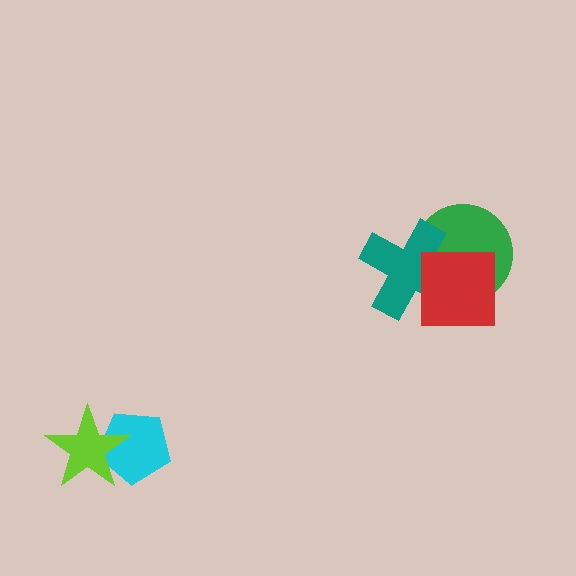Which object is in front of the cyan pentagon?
The lime star is in front of the cyan pentagon.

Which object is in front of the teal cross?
The red square is in front of the teal cross.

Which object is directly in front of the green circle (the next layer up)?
The teal cross is directly in front of the green circle.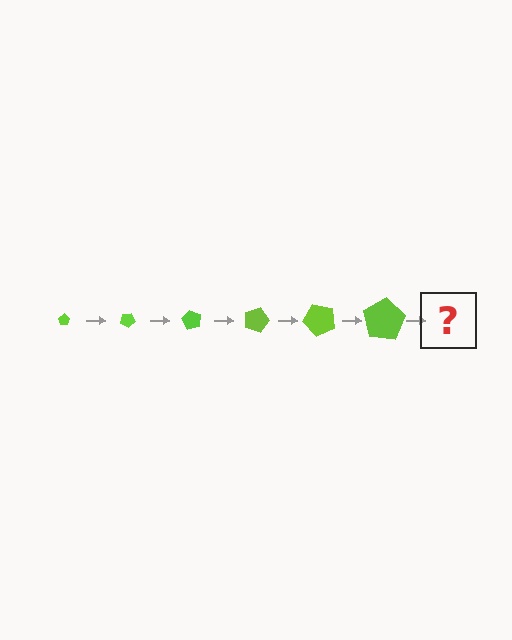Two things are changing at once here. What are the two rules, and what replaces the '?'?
The two rules are that the pentagon grows larger each step and it rotates 30 degrees each step. The '?' should be a pentagon, larger than the previous one and rotated 180 degrees from the start.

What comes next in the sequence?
The next element should be a pentagon, larger than the previous one and rotated 180 degrees from the start.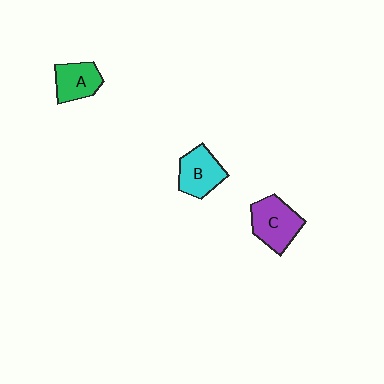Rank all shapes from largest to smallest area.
From largest to smallest: C (purple), B (cyan), A (green).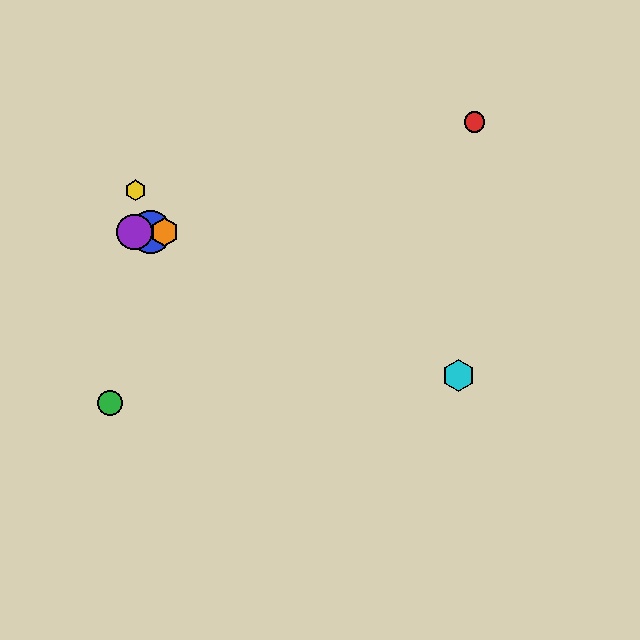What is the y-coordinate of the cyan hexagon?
The cyan hexagon is at y≈375.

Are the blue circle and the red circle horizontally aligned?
No, the blue circle is at y≈232 and the red circle is at y≈122.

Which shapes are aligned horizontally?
The blue circle, the purple circle, the orange hexagon are aligned horizontally.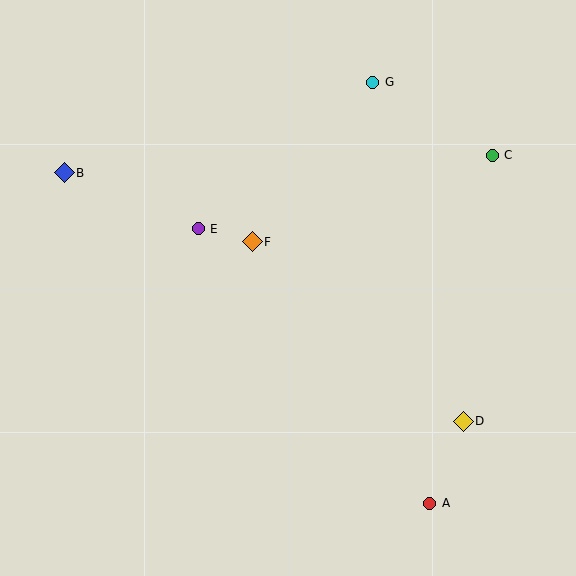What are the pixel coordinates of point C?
Point C is at (492, 155).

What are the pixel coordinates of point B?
Point B is at (64, 173).